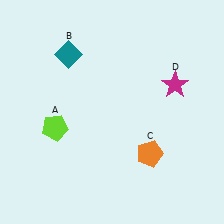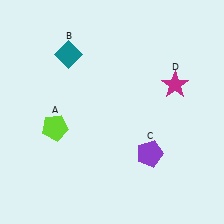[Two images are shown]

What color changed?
The pentagon (C) changed from orange in Image 1 to purple in Image 2.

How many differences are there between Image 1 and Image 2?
There is 1 difference between the two images.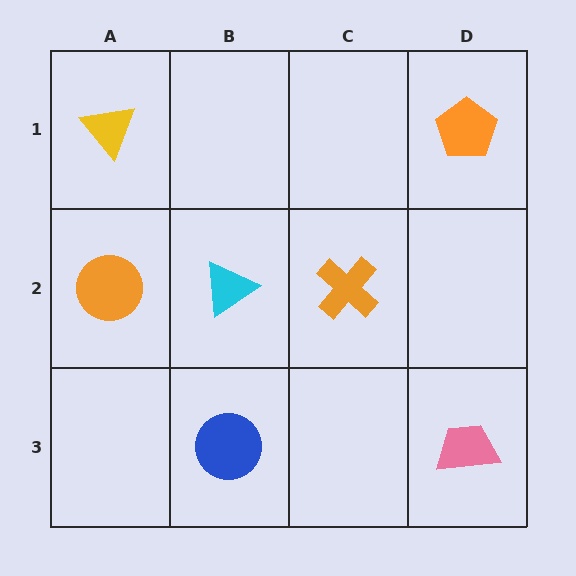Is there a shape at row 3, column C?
No, that cell is empty.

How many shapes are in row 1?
2 shapes.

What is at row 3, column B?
A blue circle.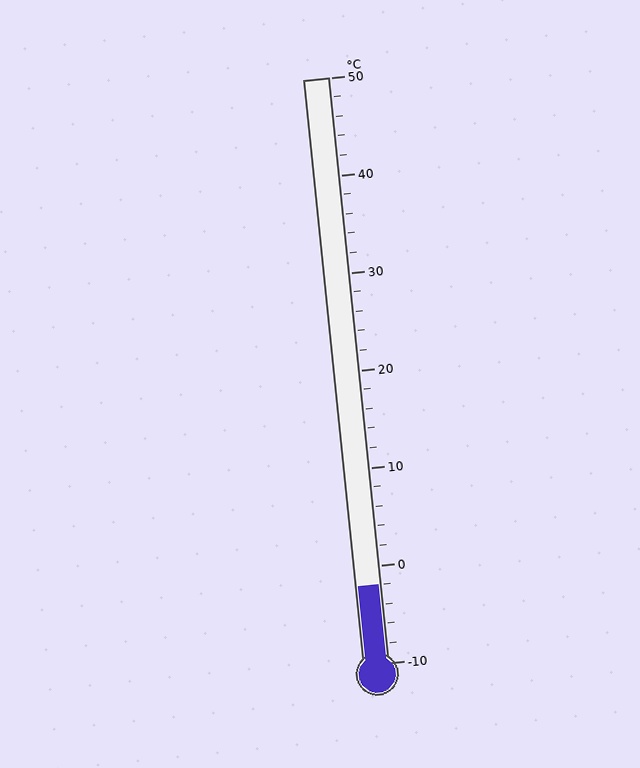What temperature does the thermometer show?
The thermometer shows approximately -2°C.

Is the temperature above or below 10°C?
The temperature is below 10°C.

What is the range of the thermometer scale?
The thermometer scale ranges from -10°C to 50°C.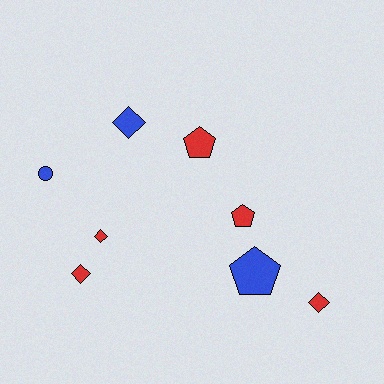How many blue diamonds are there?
There is 1 blue diamond.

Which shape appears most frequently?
Diamond, with 4 objects.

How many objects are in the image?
There are 8 objects.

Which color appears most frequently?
Red, with 5 objects.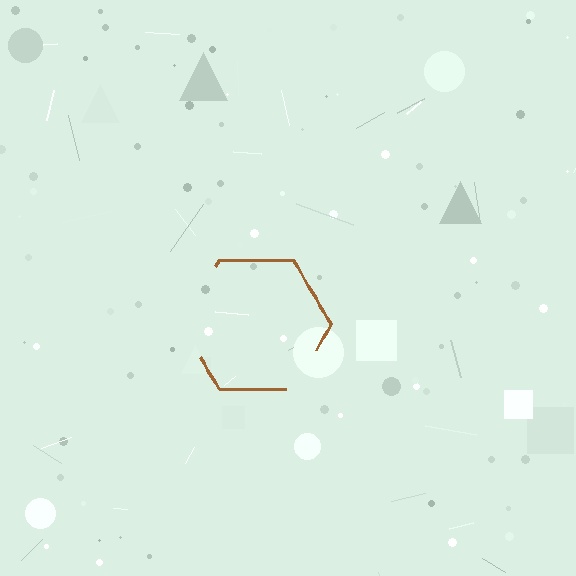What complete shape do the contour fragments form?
The contour fragments form a hexagon.